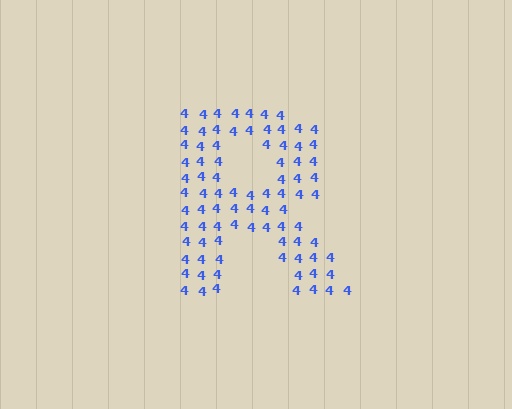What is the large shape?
The large shape is the letter R.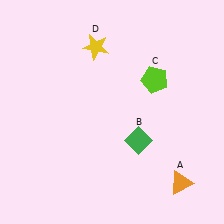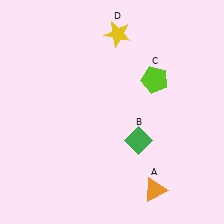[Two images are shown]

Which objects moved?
The objects that moved are: the orange triangle (A), the yellow star (D).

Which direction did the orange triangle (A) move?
The orange triangle (A) moved left.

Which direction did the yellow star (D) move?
The yellow star (D) moved right.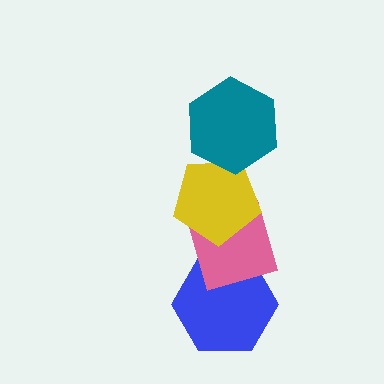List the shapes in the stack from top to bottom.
From top to bottom: the teal hexagon, the yellow pentagon, the pink diamond, the blue hexagon.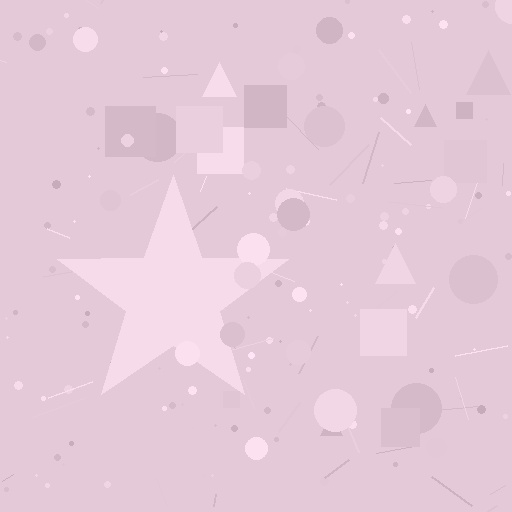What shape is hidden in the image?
A star is hidden in the image.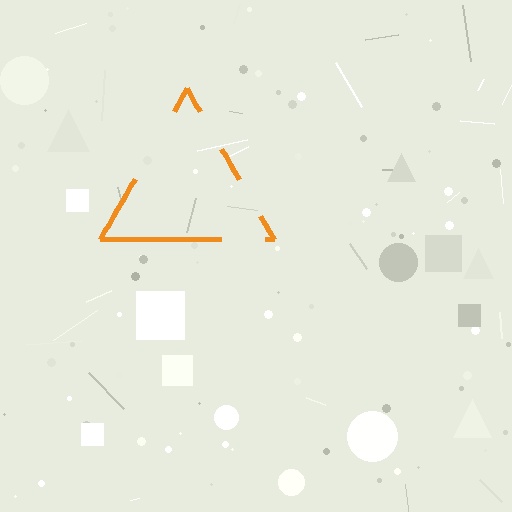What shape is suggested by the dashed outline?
The dashed outline suggests a triangle.